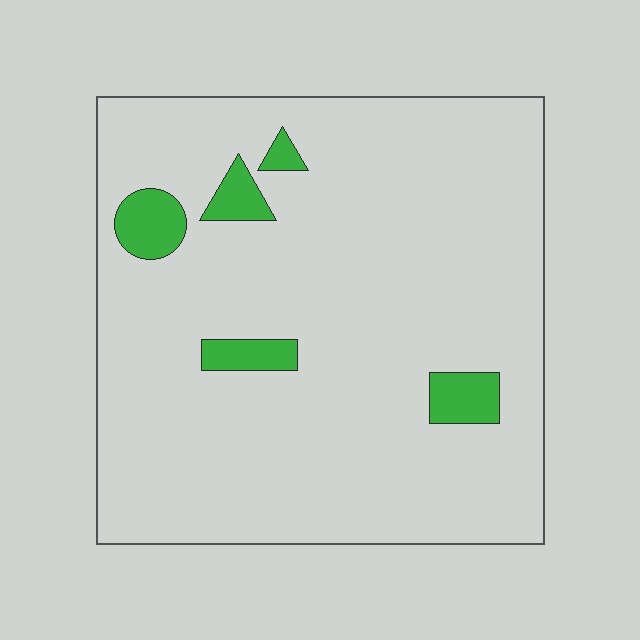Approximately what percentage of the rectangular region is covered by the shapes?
Approximately 5%.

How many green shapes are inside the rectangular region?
5.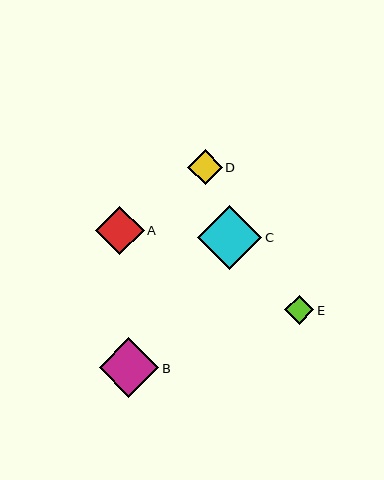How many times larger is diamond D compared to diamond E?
Diamond D is approximately 1.2 times the size of diamond E.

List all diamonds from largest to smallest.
From largest to smallest: C, B, A, D, E.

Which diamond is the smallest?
Diamond E is the smallest with a size of approximately 29 pixels.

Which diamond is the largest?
Diamond C is the largest with a size of approximately 64 pixels.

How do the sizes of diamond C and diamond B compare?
Diamond C and diamond B are approximately the same size.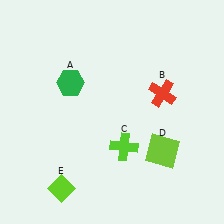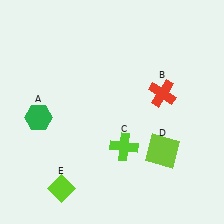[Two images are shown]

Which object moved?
The green hexagon (A) moved down.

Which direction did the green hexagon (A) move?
The green hexagon (A) moved down.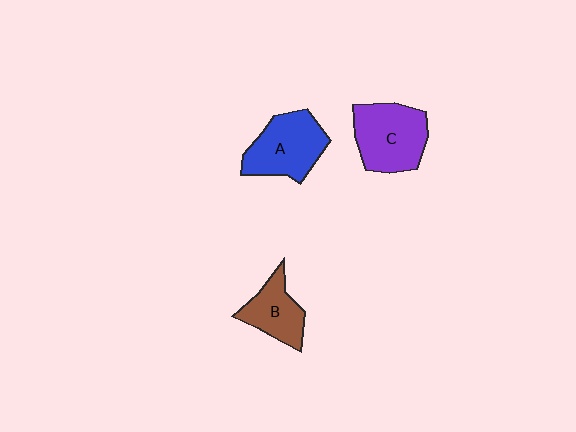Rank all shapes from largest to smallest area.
From largest to smallest: C (purple), A (blue), B (brown).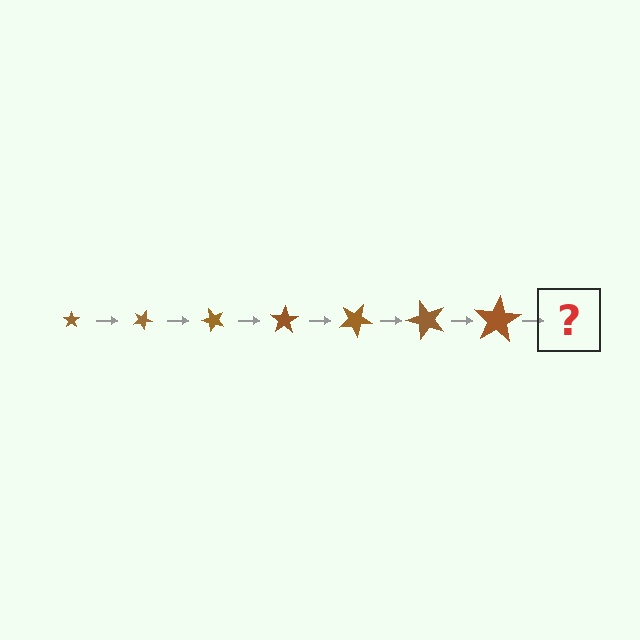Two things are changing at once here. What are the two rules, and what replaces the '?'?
The two rules are that the star grows larger each step and it rotates 25 degrees each step. The '?' should be a star, larger than the previous one and rotated 175 degrees from the start.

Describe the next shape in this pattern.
It should be a star, larger than the previous one and rotated 175 degrees from the start.